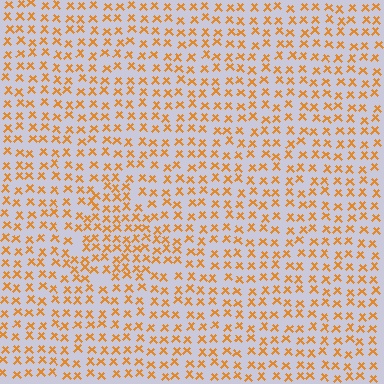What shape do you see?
I see a triangle.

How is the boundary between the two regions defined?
The boundary is defined by a change in element density (approximately 1.5x ratio). All elements are the same color, size, and shape.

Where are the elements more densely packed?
The elements are more densely packed inside the triangle boundary.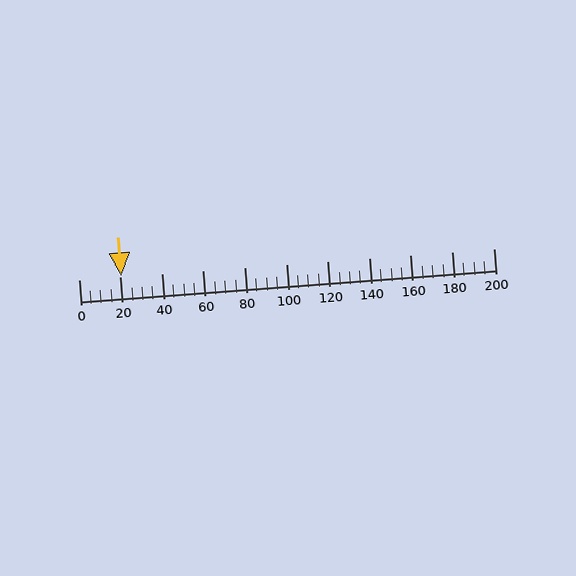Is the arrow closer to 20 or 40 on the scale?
The arrow is closer to 20.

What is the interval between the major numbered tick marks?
The major tick marks are spaced 20 units apart.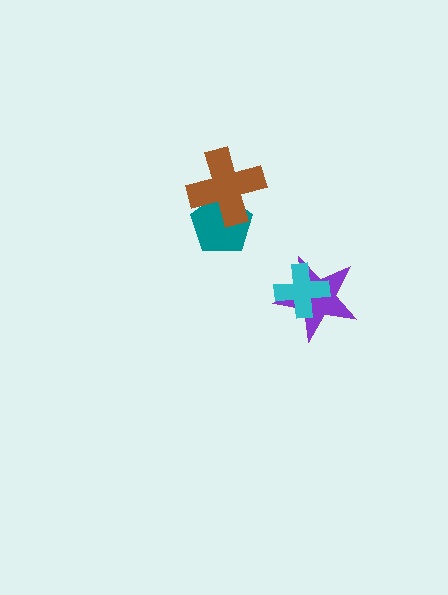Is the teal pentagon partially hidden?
Yes, it is partially covered by another shape.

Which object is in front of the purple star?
The cyan cross is in front of the purple star.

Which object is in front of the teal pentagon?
The brown cross is in front of the teal pentagon.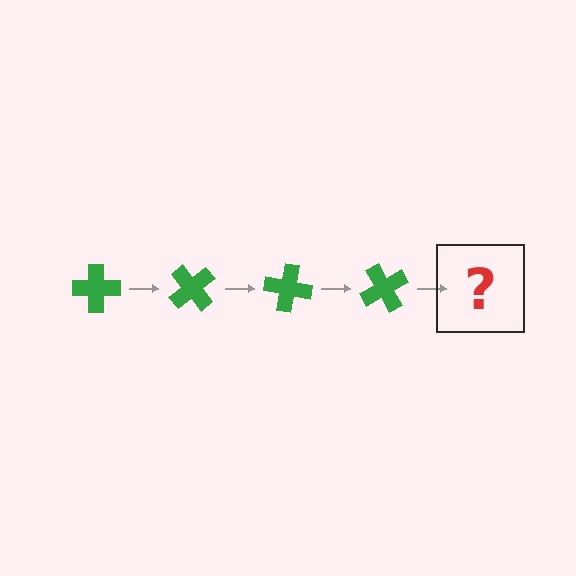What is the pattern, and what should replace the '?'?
The pattern is that the cross rotates 50 degrees each step. The '?' should be a green cross rotated 200 degrees.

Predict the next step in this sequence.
The next step is a green cross rotated 200 degrees.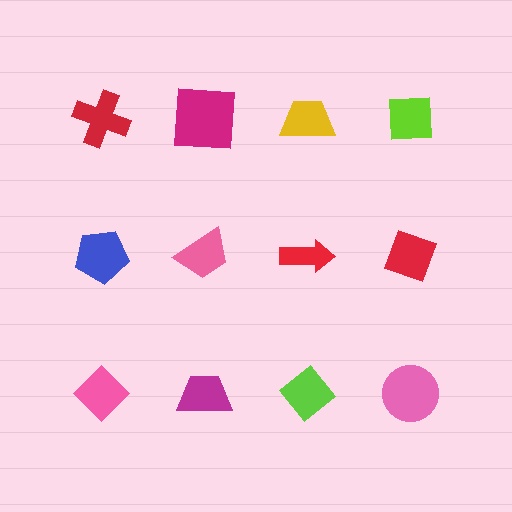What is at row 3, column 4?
A pink circle.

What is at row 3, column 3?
A lime diamond.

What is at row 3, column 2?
A magenta trapezoid.